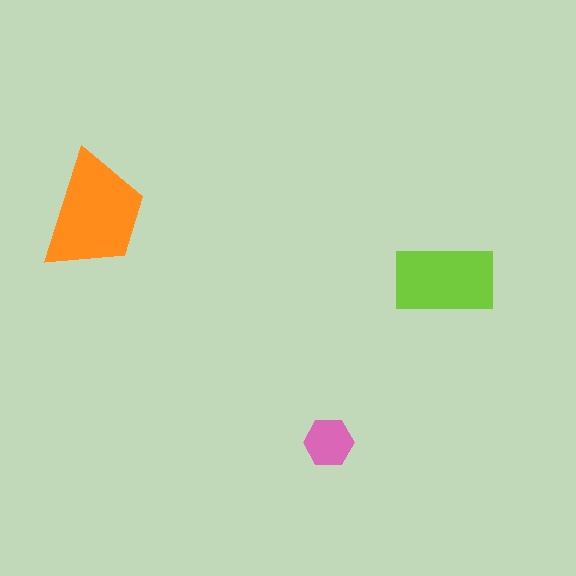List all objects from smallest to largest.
The pink hexagon, the lime rectangle, the orange trapezoid.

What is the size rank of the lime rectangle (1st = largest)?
2nd.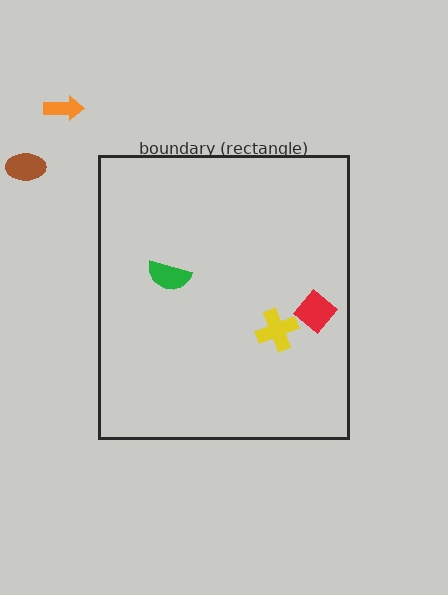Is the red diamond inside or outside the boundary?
Inside.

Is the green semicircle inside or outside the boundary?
Inside.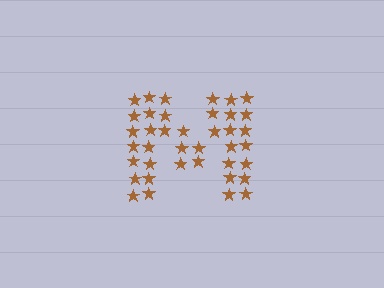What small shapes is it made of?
It is made of small stars.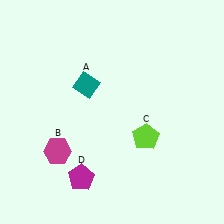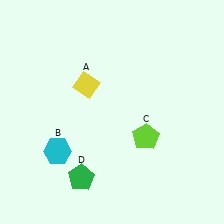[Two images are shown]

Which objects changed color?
A changed from teal to yellow. B changed from magenta to cyan. D changed from magenta to green.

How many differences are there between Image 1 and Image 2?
There are 3 differences between the two images.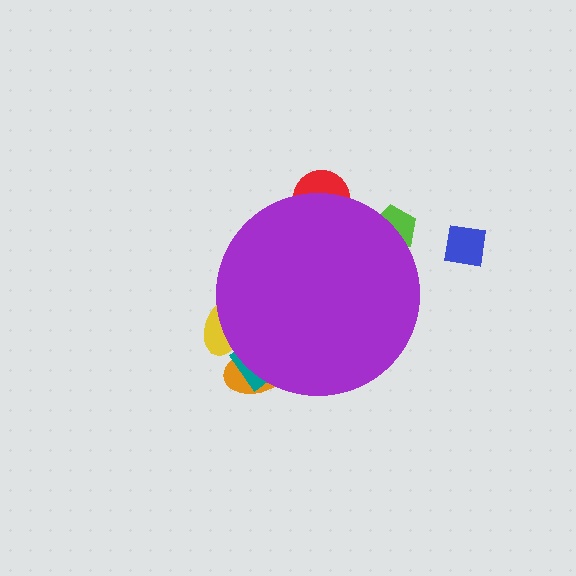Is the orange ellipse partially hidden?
Yes, the orange ellipse is partially hidden behind the purple circle.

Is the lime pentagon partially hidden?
Yes, the lime pentagon is partially hidden behind the purple circle.